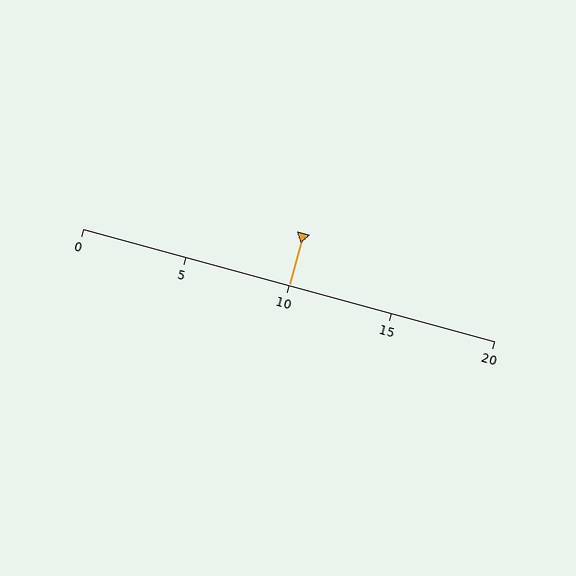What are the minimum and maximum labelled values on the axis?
The axis runs from 0 to 20.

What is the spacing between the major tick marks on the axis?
The major ticks are spaced 5 apart.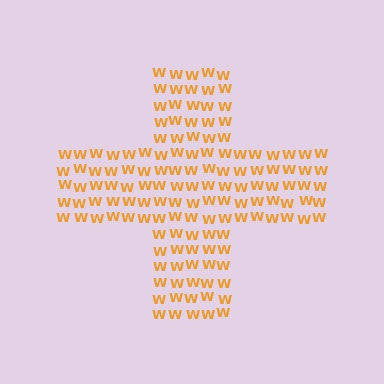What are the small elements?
The small elements are letter W's.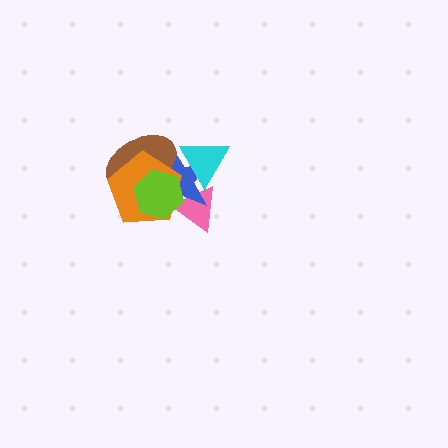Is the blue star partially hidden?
Yes, it is partially covered by another shape.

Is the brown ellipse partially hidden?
Yes, it is partially covered by another shape.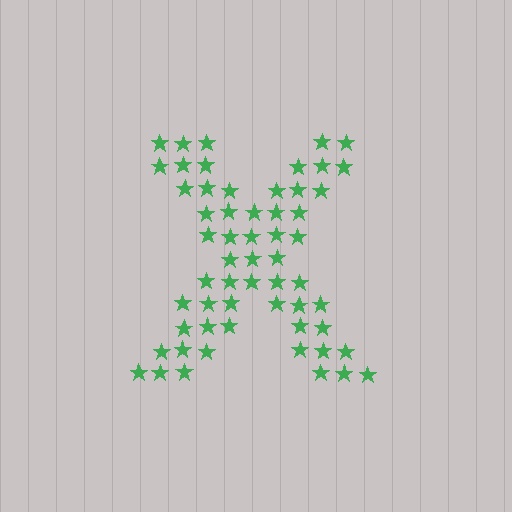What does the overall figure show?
The overall figure shows the letter X.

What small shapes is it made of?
It is made of small stars.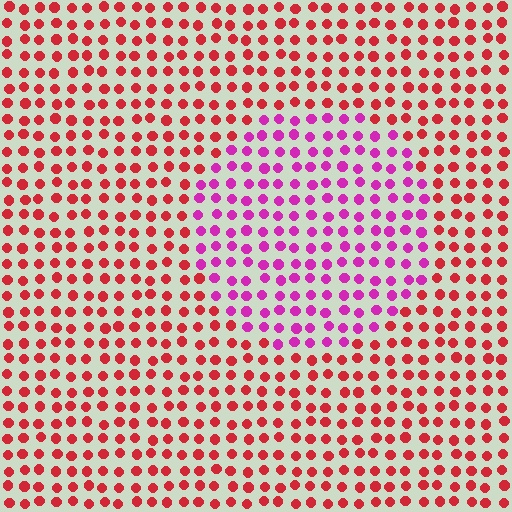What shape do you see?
I see a circle.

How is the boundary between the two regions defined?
The boundary is defined purely by a slight shift in hue (about 45 degrees). Spacing, size, and orientation are identical on both sides.